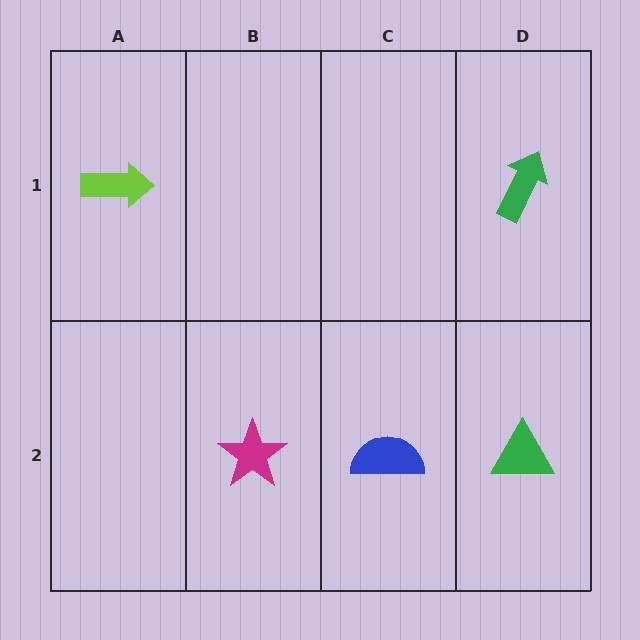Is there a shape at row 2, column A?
No, that cell is empty.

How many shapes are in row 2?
3 shapes.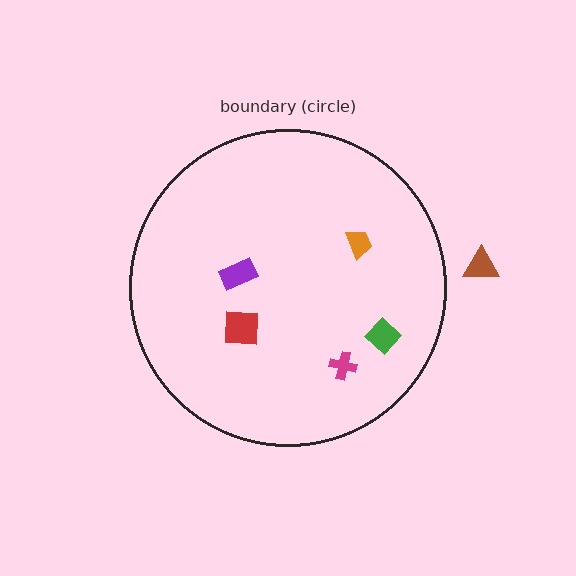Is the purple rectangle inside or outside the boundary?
Inside.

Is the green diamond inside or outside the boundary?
Inside.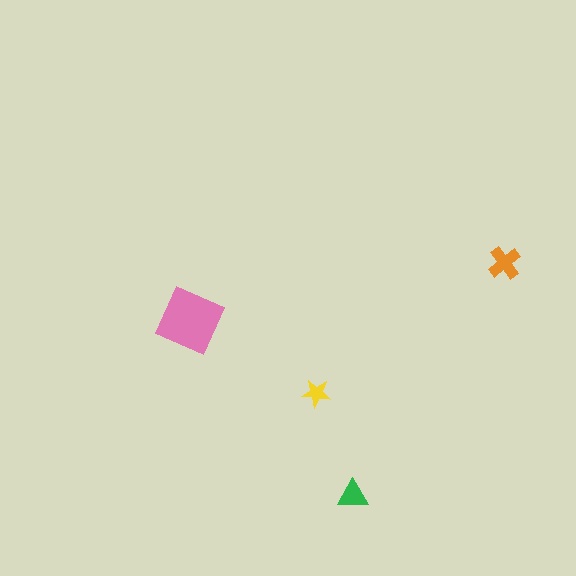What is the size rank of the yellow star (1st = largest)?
4th.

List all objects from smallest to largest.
The yellow star, the green triangle, the orange cross, the pink square.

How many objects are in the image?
There are 4 objects in the image.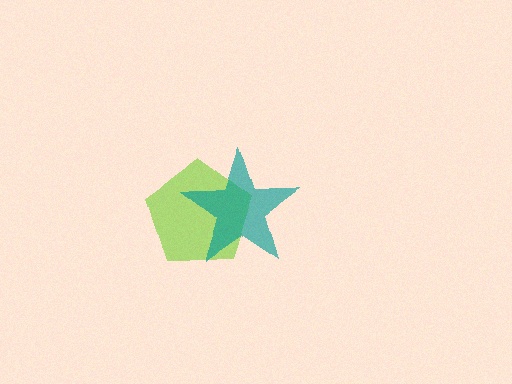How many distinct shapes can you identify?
There are 2 distinct shapes: a lime pentagon, a teal star.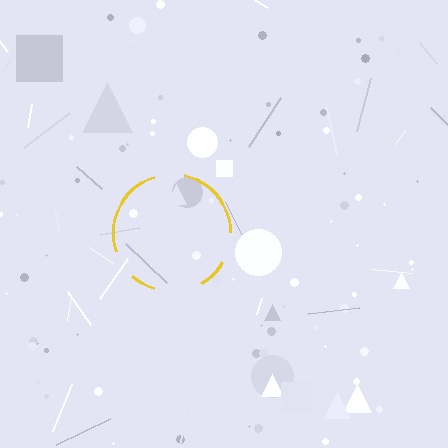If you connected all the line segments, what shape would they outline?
They would outline a circle.